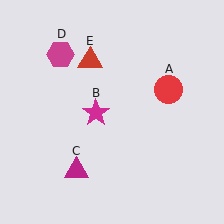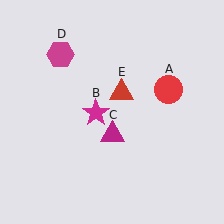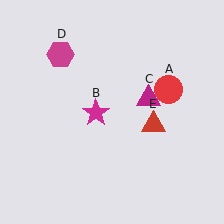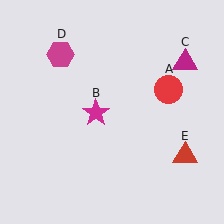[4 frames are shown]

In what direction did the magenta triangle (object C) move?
The magenta triangle (object C) moved up and to the right.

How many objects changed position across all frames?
2 objects changed position: magenta triangle (object C), red triangle (object E).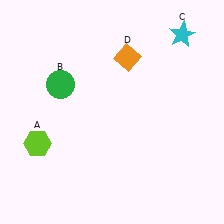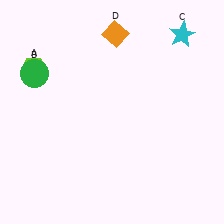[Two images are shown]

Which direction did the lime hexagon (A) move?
The lime hexagon (A) moved up.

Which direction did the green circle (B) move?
The green circle (B) moved left.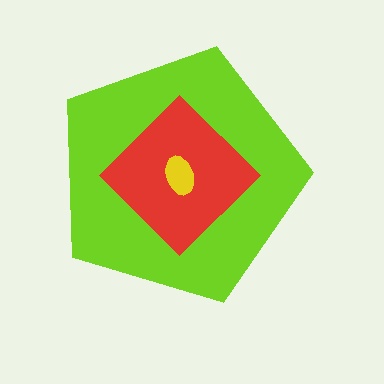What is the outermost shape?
The lime pentagon.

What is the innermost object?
The yellow ellipse.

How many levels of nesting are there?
3.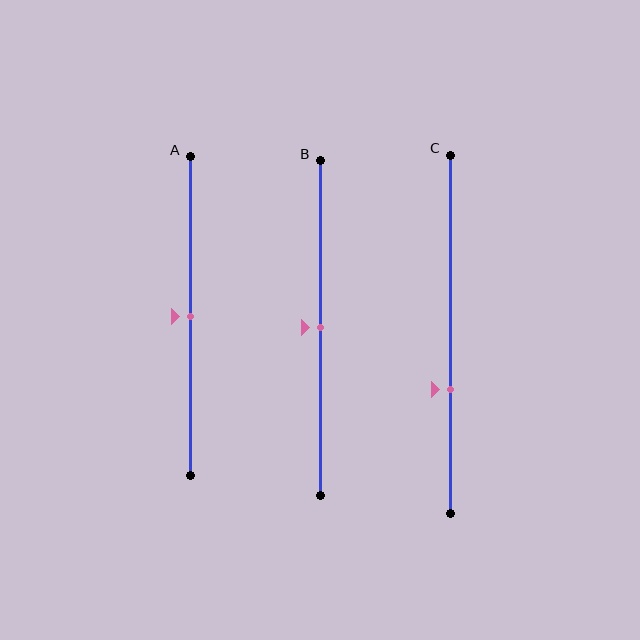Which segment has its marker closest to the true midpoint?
Segment A has its marker closest to the true midpoint.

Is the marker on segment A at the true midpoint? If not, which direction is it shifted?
Yes, the marker on segment A is at the true midpoint.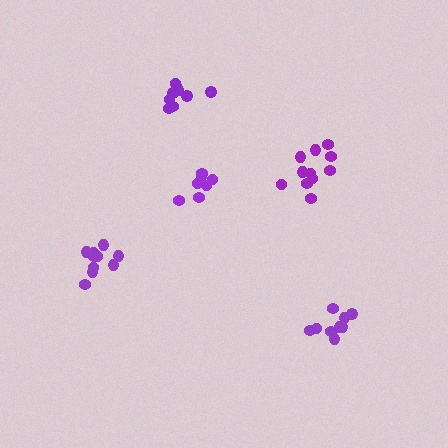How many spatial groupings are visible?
There are 5 spatial groupings.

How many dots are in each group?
Group 1: 9 dots, Group 2: 8 dots, Group 3: 10 dots, Group 4: 11 dots, Group 5: 9 dots (47 total).